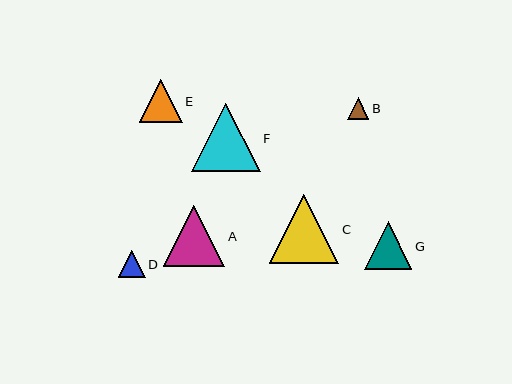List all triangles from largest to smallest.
From largest to smallest: C, F, A, G, E, D, B.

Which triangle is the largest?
Triangle C is the largest with a size of approximately 70 pixels.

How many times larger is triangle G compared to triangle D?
Triangle G is approximately 1.8 times the size of triangle D.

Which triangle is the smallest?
Triangle B is the smallest with a size of approximately 22 pixels.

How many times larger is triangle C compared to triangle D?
Triangle C is approximately 2.6 times the size of triangle D.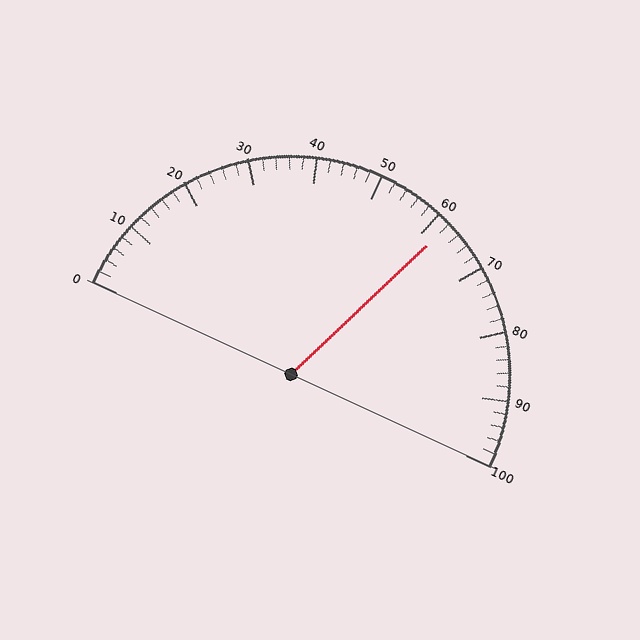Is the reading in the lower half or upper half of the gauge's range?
The reading is in the upper half of the range (0 to 100).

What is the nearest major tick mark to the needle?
The nearest major tick mark is 60.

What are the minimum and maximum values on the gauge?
The gauge ranges from 0 to 100.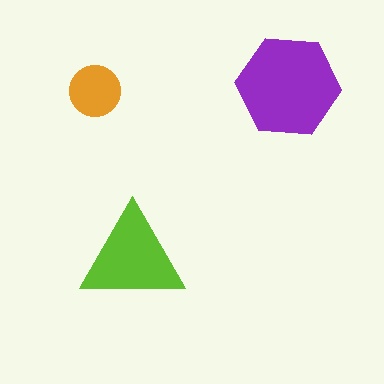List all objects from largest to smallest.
The purple hexagon, the lime triangle, the orange circle.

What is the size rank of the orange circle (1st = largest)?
3rd.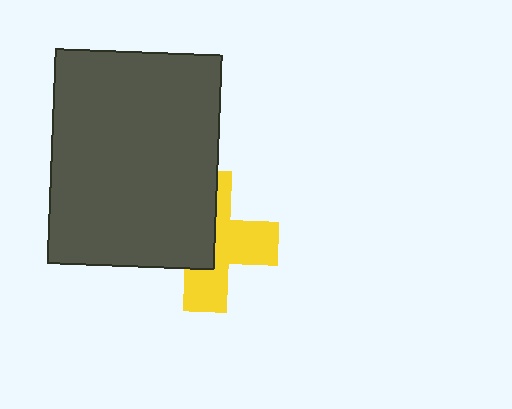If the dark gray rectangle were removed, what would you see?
You would see the complete yellow cross.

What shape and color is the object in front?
The object in front is a dark gray rectangle.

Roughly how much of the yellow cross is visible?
About half of it is visible (roughly 51%).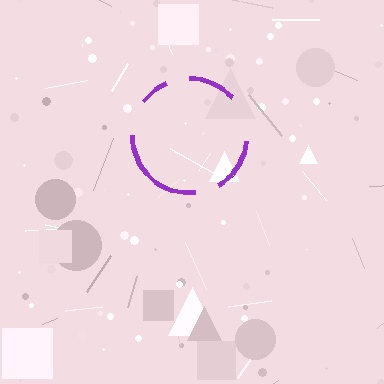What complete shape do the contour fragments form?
The contour fragments form a circle.